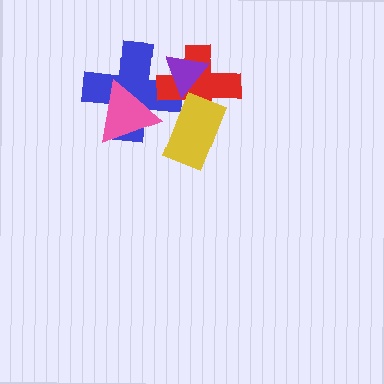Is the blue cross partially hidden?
Yes, it is partially covered by another shape.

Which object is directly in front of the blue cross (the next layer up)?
The pink triangle is directly in front of the blue cross.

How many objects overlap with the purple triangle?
2 objects overlap with the purple triangle.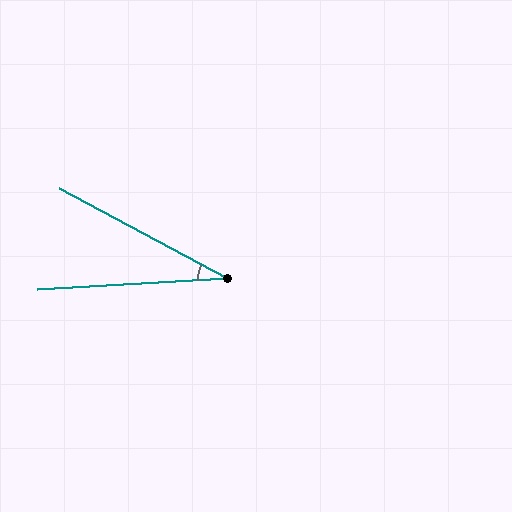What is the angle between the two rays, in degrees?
Approximately 32 degrees.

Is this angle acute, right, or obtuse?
It is acute.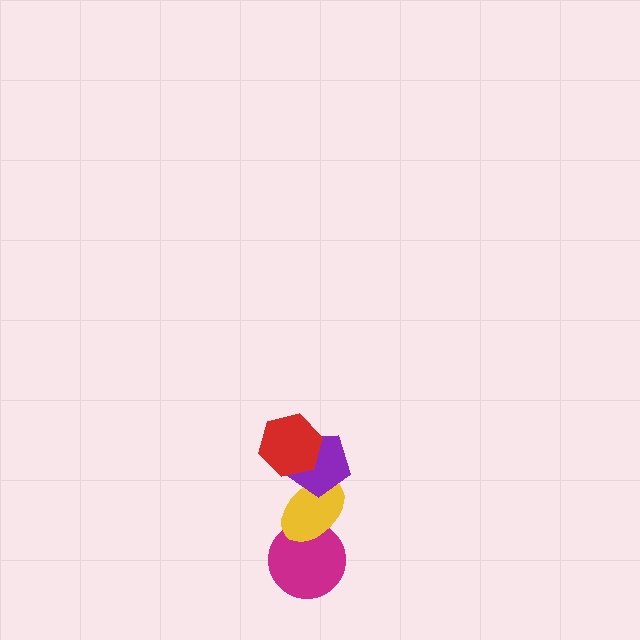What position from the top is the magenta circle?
The magenta circle is 4th from the top.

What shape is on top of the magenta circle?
The yellow ellipse is on top of the magenta circle.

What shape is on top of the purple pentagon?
The red hexagon is on top of the purple pentagon.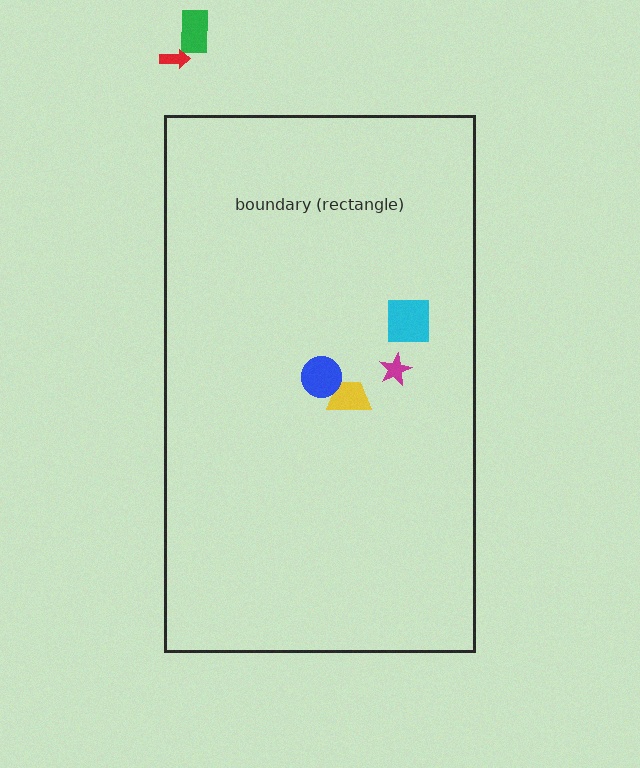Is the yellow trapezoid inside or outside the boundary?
Inside.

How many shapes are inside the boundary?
4 inside, 2 outside.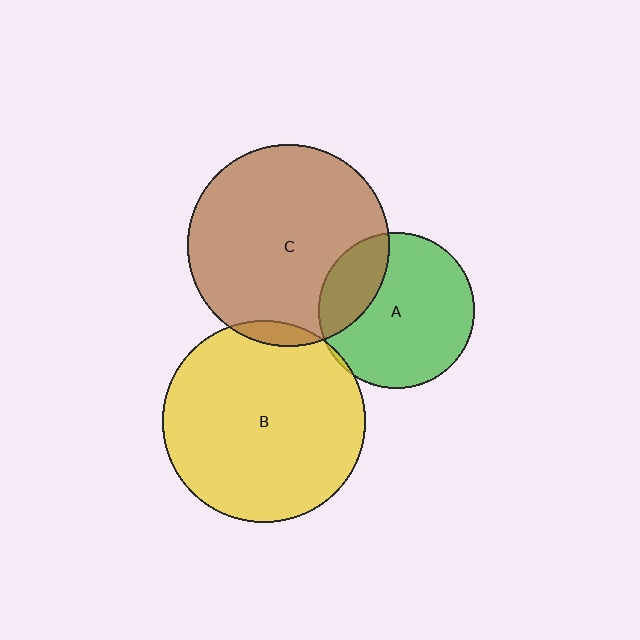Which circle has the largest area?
Circle B (yellow).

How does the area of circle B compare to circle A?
Approximately 1.7 times.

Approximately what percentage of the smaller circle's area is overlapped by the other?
Approximately 25%.